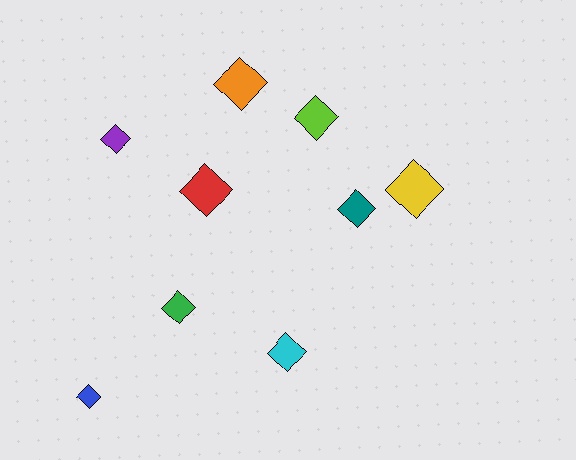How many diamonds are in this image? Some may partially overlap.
There are 9 diamonds.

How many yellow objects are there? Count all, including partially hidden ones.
There is 1 yellow object.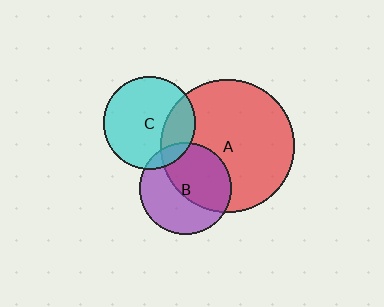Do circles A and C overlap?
Yes.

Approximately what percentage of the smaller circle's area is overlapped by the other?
Approximately 25%.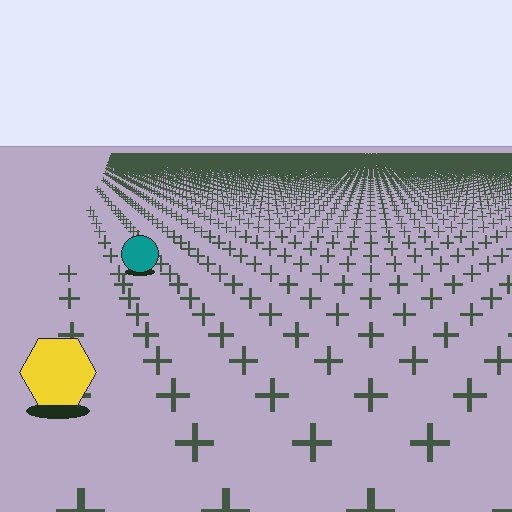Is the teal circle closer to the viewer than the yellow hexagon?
No. The yellow hexagon is closer — you can tell from the texture gradient: the ground texture is coarser near it.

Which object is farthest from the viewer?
The teal circle is farthest from the viewer. It appears smaller and the ground texture around it is denser.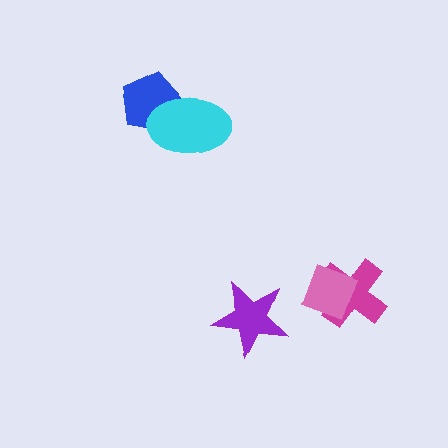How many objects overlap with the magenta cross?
1 object overlaps with the magenta cross.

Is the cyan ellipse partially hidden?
No, no other shape covers it.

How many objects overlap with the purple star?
0 objects overlap with the purple star.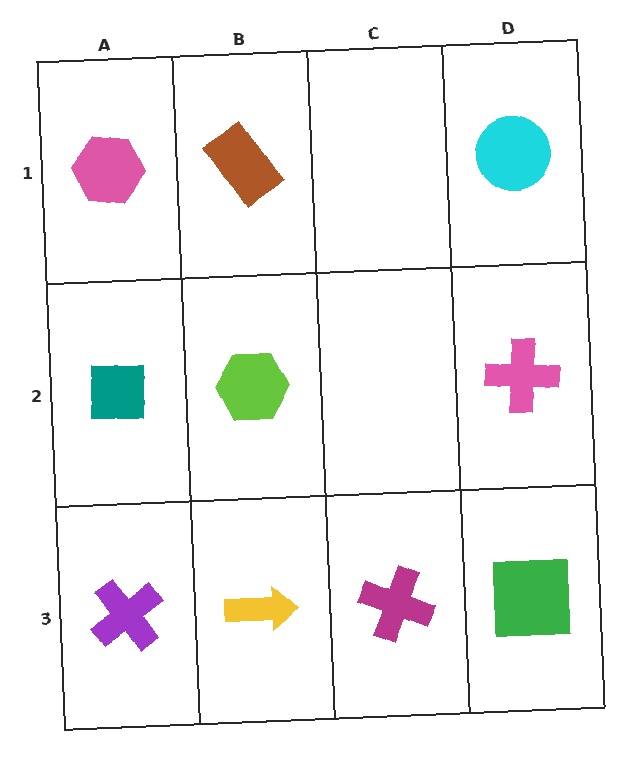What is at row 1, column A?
A pink hexagon.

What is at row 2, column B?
A lime hexagon.